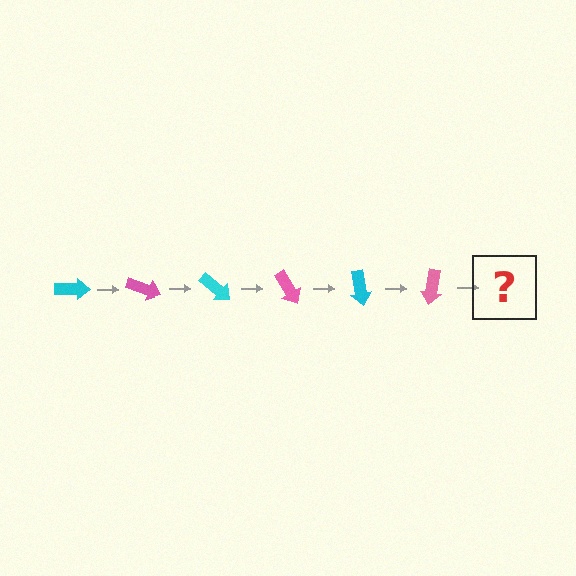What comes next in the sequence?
The next element should be a cyan arrow, rotated 120 degrees from the start.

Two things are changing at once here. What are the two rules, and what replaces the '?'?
The two rules are that it rotates 20 degrees each step and the color cycles through cyan and pink. The '?' should be a cyan arrow, rotated 120 degrees from the start.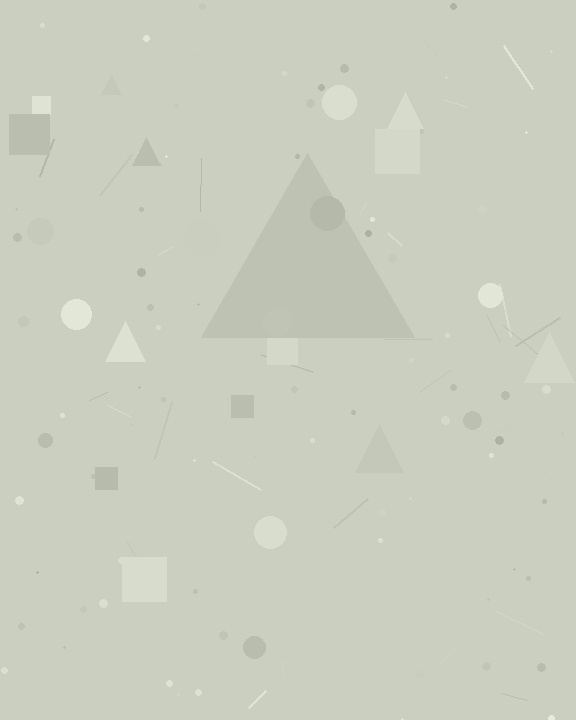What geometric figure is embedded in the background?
A triangle is embedded in the background.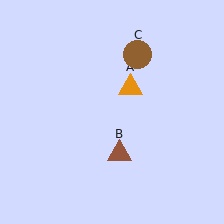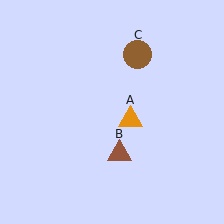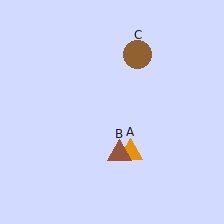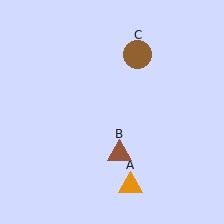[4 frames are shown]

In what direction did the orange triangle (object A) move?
The orange triangle (object A) moved down.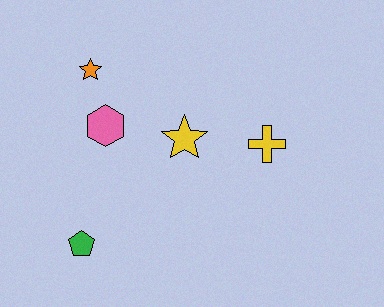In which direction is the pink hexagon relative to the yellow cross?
The pink hexagon is to the left of the yellow cross.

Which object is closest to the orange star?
The pink hexagon is closest to the orange star.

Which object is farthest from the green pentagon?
The yellow cross is farthest from the green pentagon.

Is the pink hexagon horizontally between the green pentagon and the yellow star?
Yes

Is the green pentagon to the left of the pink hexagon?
Yes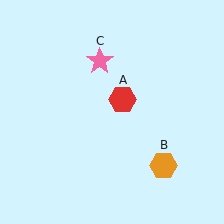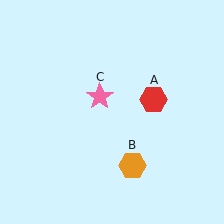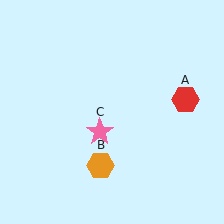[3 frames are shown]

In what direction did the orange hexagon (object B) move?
The orange hexagon (object B) moved left.